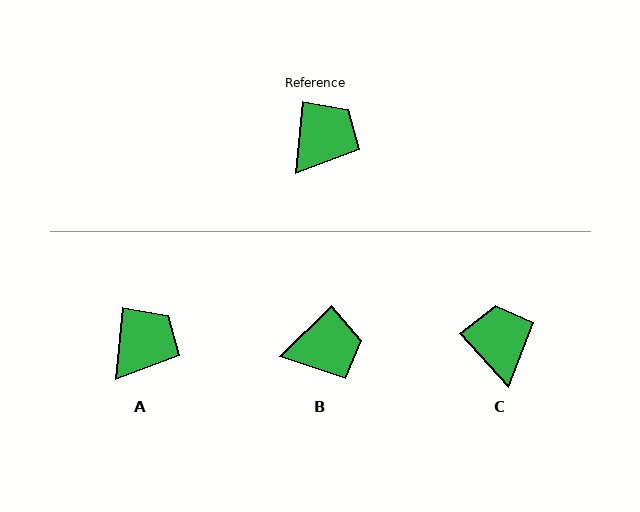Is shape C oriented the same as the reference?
No, it is off by about 48 degrees.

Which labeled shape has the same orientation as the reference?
A.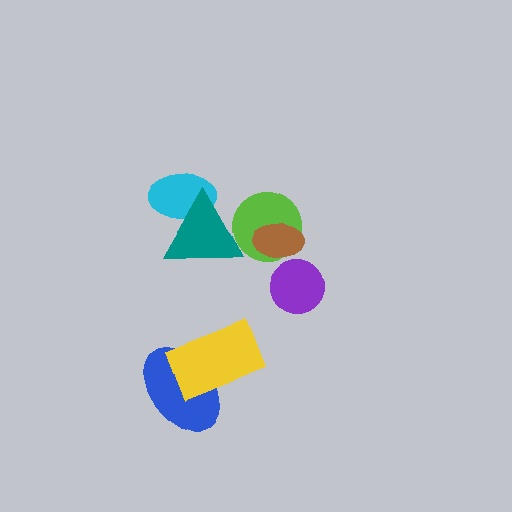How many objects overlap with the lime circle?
2 objects overlap with the lime circle.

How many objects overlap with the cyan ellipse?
1 object overlaps with the cyan ellipse.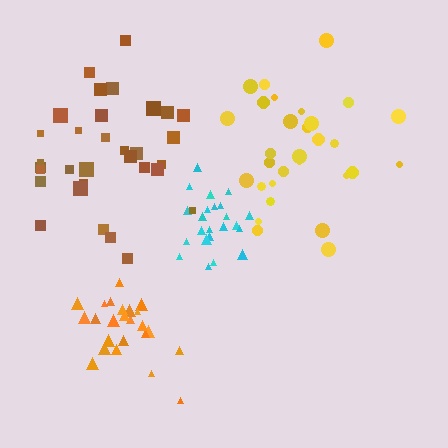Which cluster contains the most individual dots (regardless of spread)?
Brown (32).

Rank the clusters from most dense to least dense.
cyan, orange, yellow, brown.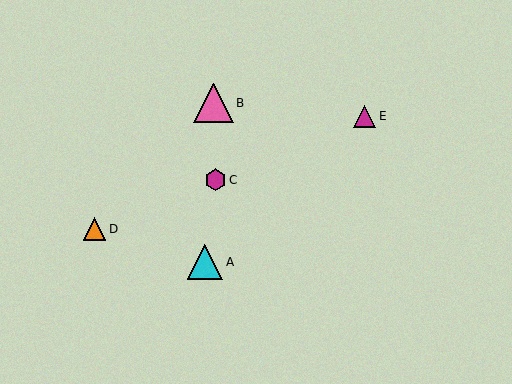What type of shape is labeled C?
Shape C is a magenta hexagon.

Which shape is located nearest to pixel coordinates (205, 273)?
The cyan triangle (labeled A) at (205, 262) is nearest to that location.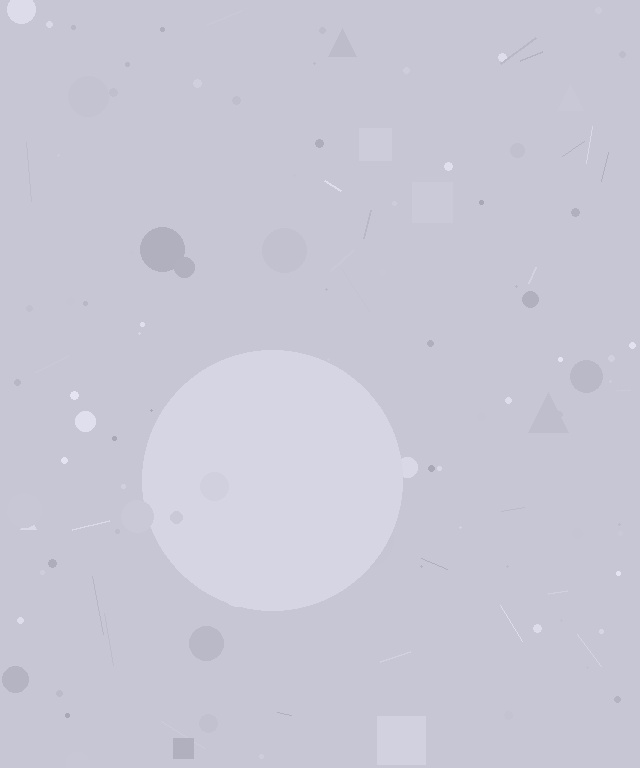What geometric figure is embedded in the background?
A circle is embedded in the background.